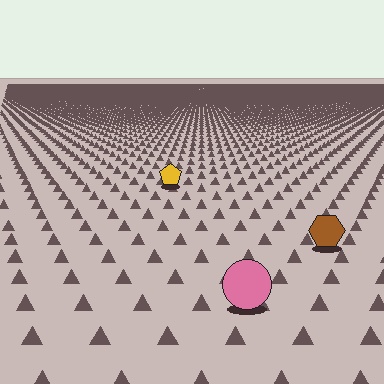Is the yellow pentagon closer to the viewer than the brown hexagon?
No. The brown hexagon is closer — you can tell from the texture gradient: the ground texture is coarser near it.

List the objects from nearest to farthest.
From nearest to farthest: the pink circle, the brown hexagon, the yellow pentagon.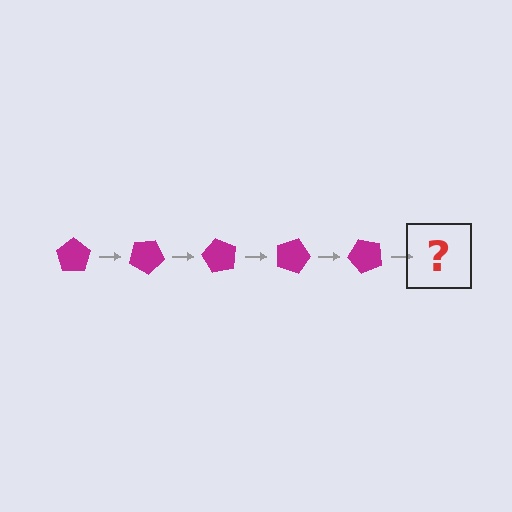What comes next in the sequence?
The next element should be a magenta pentagon rotated 150 degrees.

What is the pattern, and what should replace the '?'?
The pattern is that the pentagon rotates 30 degrees each step. The '?' should be a magenta pentagon rotated 150 degrees.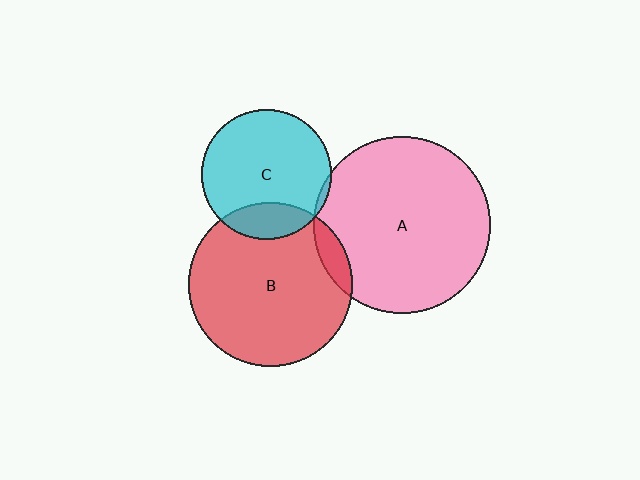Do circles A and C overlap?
Yes.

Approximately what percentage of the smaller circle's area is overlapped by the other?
Approximately 5%.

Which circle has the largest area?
Circle A (pink).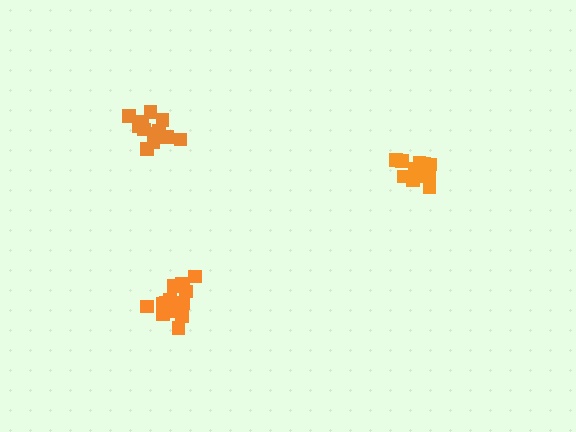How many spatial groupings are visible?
There are 3 spatial groupings.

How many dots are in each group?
Group 1: 18 dots, Group 2: 13 dots, Group 3: 16 dots (47 total).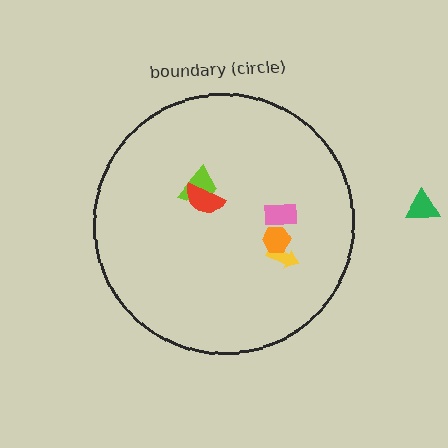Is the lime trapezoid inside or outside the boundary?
Inside.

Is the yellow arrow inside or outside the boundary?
Inside.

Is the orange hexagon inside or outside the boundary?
Inside.